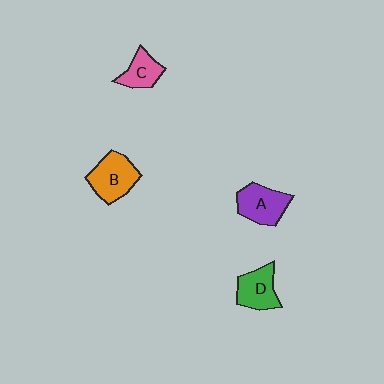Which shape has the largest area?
Shape B (orange).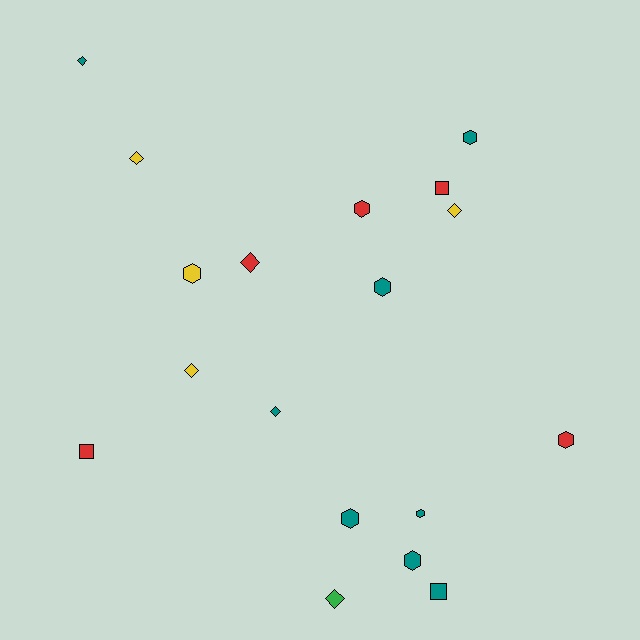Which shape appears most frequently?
Hexagon, with 8 objects.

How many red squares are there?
There are 2 red squares.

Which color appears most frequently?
Teal, with 8 objects.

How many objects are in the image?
There are 18 objects.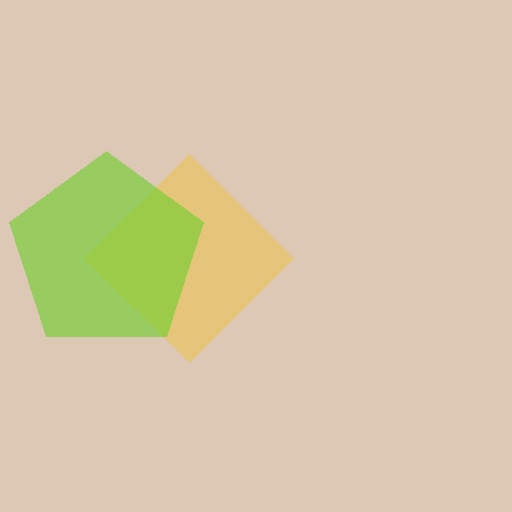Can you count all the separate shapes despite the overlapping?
Yes, there are 2 separate shapes.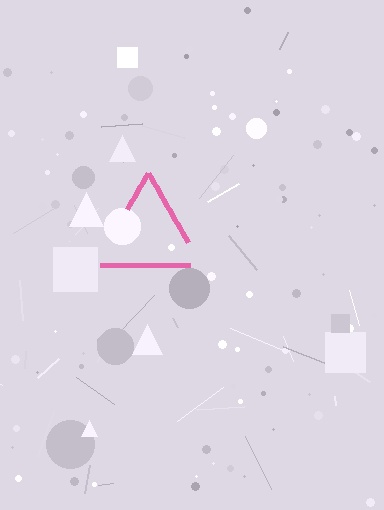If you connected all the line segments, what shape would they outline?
They would outline a triangle.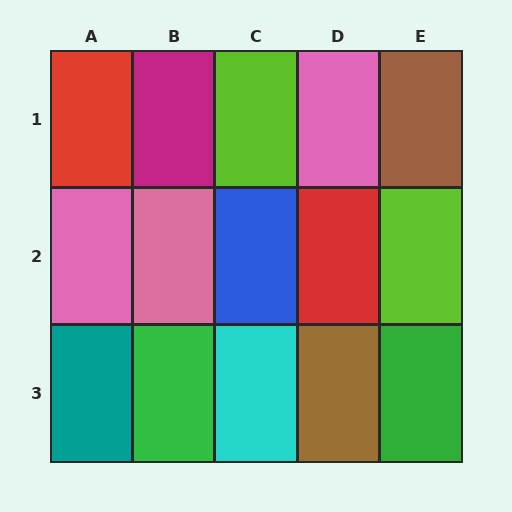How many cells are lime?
2 cells are lime.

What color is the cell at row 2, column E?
Lime.